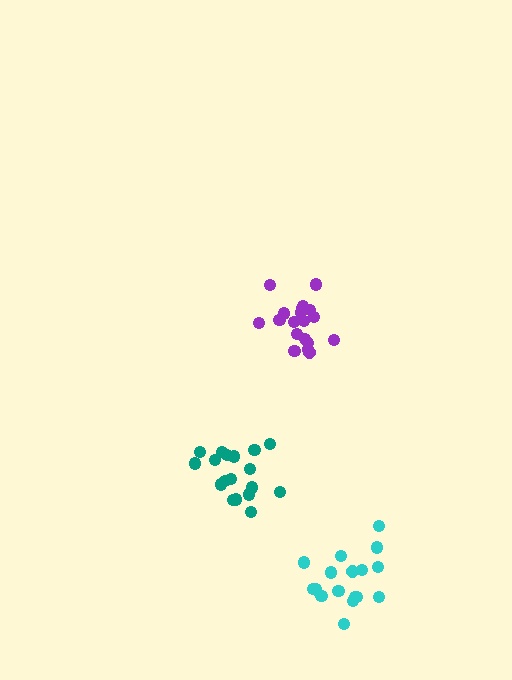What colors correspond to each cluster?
The clusters are colored: purple, cyan, teal.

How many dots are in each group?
Group 1: 19 dots, Group 2: 17 dots, Group 3: 18 dots (54 total).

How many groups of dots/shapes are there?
There are 3 groups.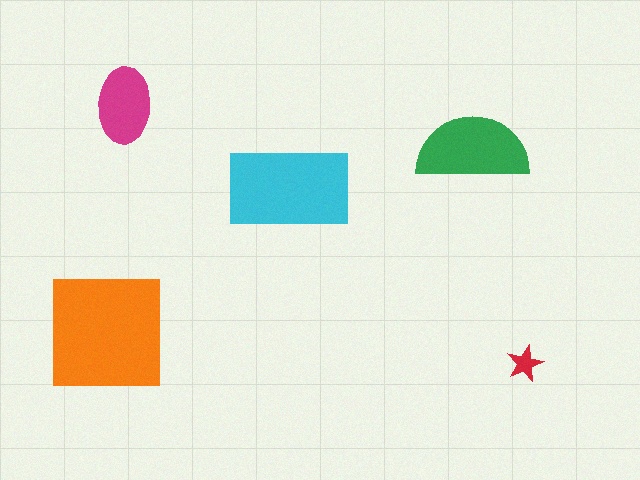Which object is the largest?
The orange square.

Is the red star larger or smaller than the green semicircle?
Smaller.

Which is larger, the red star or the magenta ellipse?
The magenta ellipse.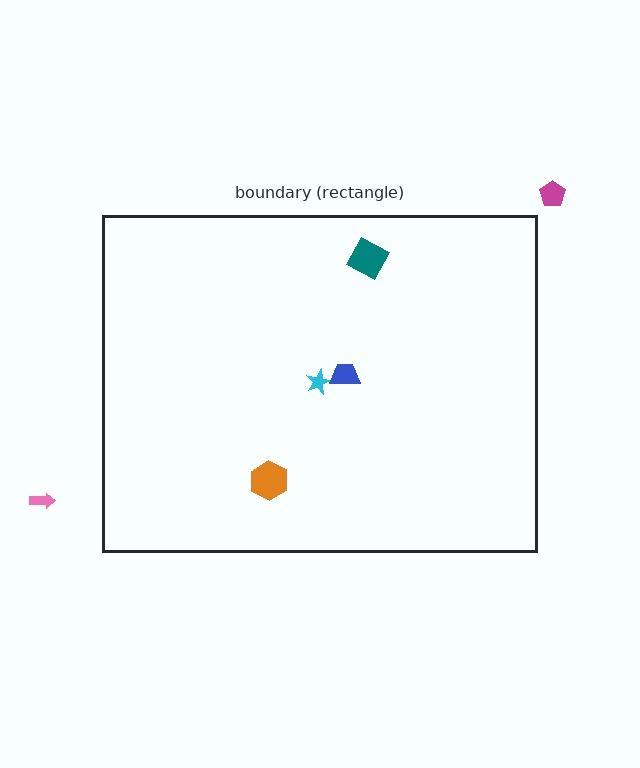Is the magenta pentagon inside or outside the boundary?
Outside.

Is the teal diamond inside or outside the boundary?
Inside.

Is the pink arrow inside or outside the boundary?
Outside.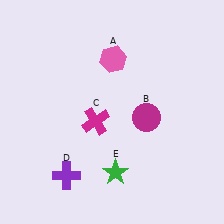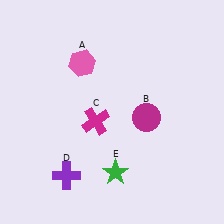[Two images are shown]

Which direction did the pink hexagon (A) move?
The pink hexagon (A) moved left.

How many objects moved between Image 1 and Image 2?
1 object moved between the two images.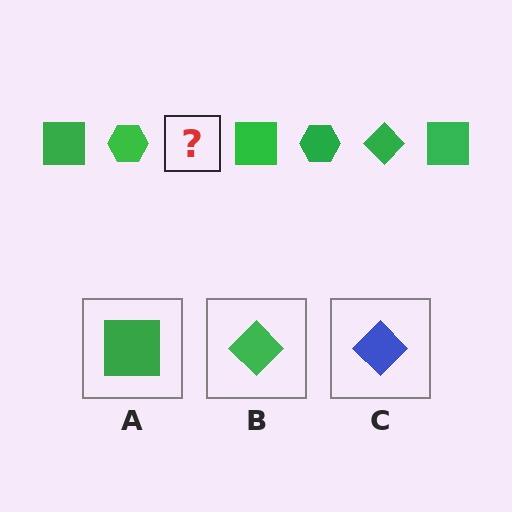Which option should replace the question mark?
Option B.